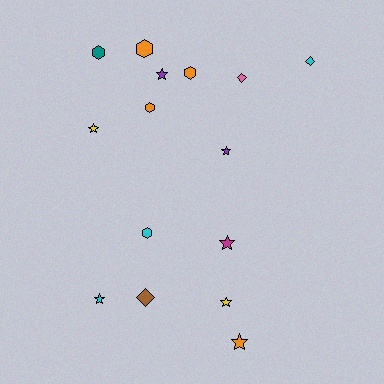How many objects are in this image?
There are 15 objects.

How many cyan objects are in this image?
There are 3 cyan objects.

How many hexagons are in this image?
There are 5 hexagons.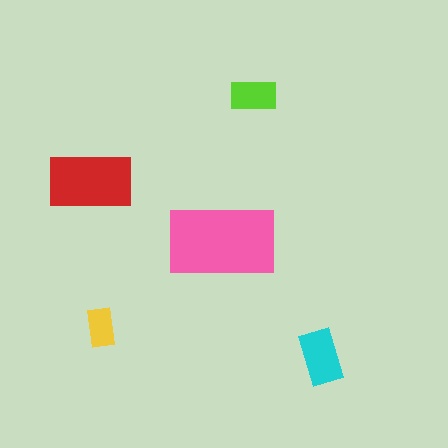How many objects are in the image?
There are 5 objects in the image.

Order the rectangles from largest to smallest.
the pink one, the red one, the cyan one, the lime one, the yellow one.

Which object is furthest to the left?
The red rectangle is leftmost.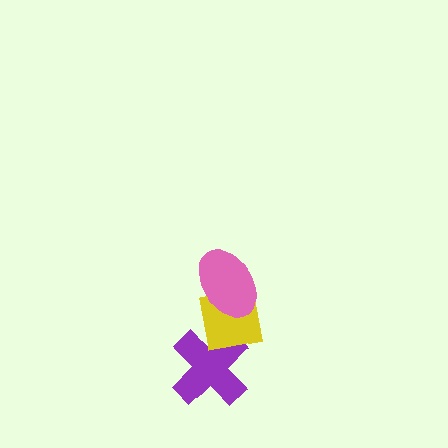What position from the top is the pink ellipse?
The pink ellipse is 1st from the top.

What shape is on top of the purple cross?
The yellow square is on top of the purple cross.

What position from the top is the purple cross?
The purple cross is 3rd from the top.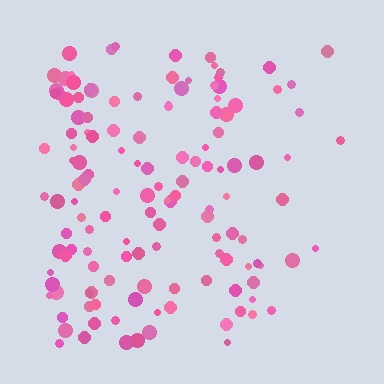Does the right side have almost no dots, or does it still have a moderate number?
Still a moderate number, just noticeably fewer than the left.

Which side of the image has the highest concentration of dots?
The left.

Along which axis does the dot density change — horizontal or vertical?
Horizontal.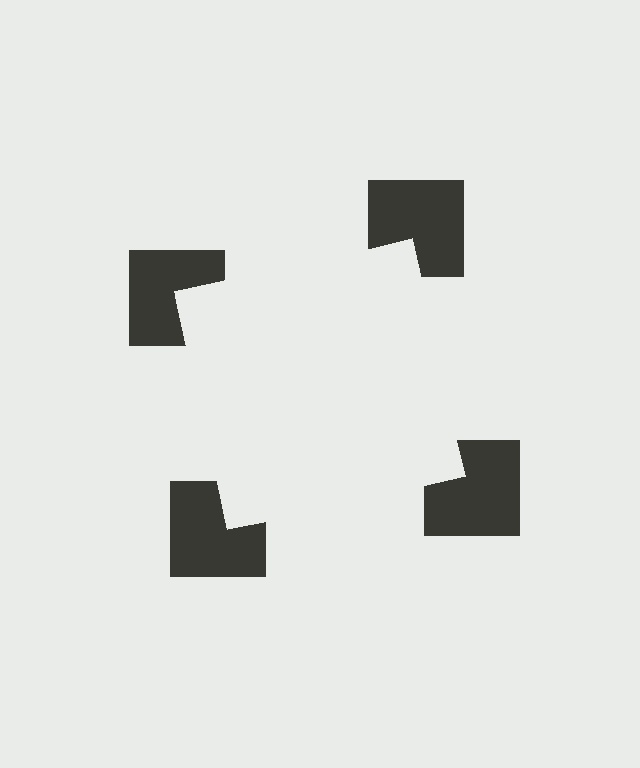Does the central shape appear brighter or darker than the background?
It typically appears slightly brighter than the background, even though no actual brightness change is drawn.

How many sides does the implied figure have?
4 sides.